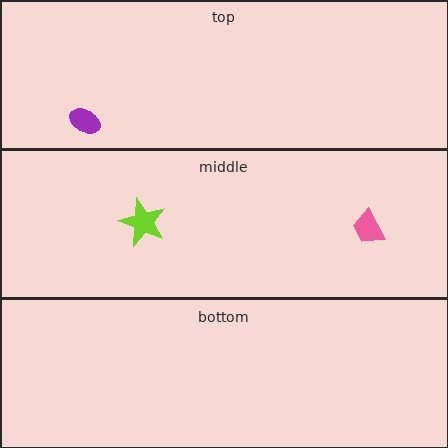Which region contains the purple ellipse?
The top region.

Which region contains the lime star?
The middle region.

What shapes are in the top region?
The purple ellipse.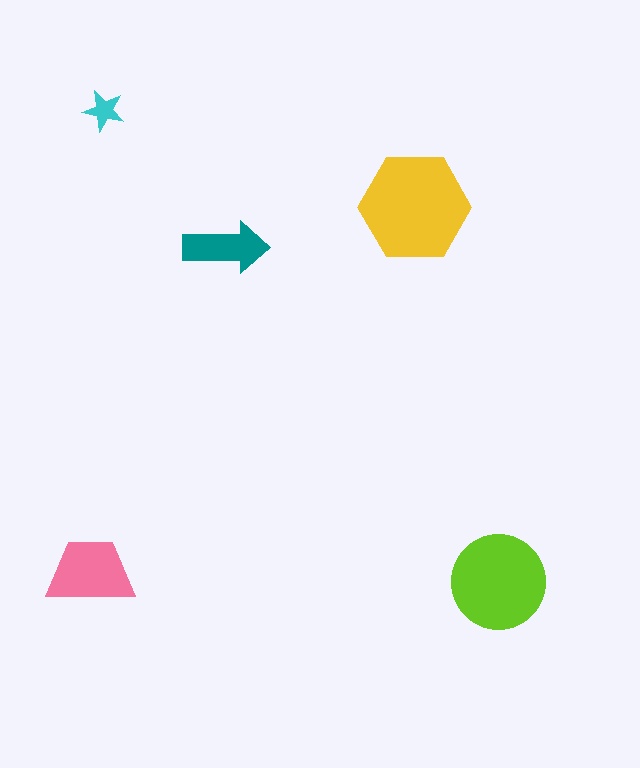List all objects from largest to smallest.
The yellow hexagon, the lime circle, the pink trapezoid, the teal arrow, the cyan star.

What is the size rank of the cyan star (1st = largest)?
5th.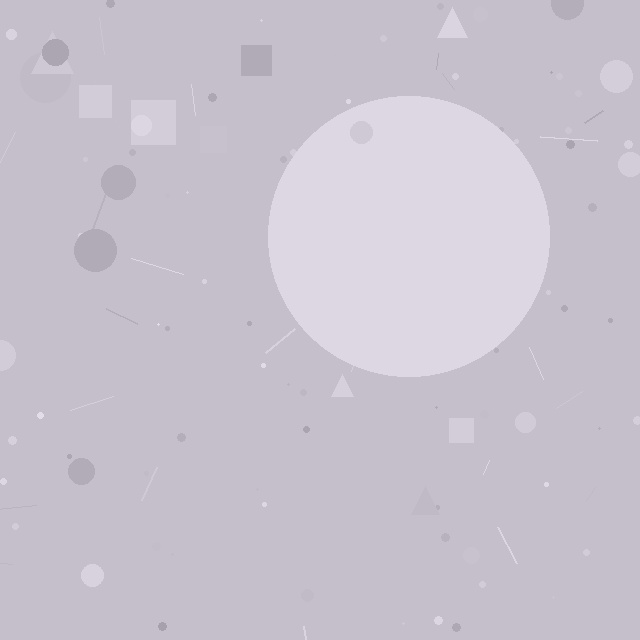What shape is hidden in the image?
A circle is hidden in the image.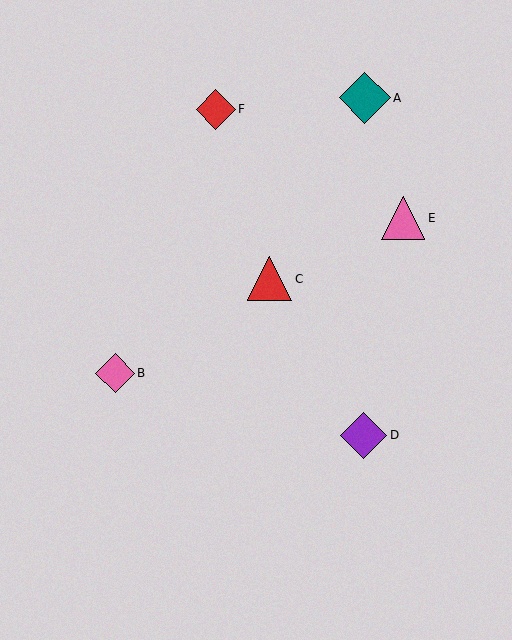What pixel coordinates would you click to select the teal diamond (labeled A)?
Click at (365, 98) to select the teal diamond A.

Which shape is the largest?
The teal diamond (labeled A) is the largest.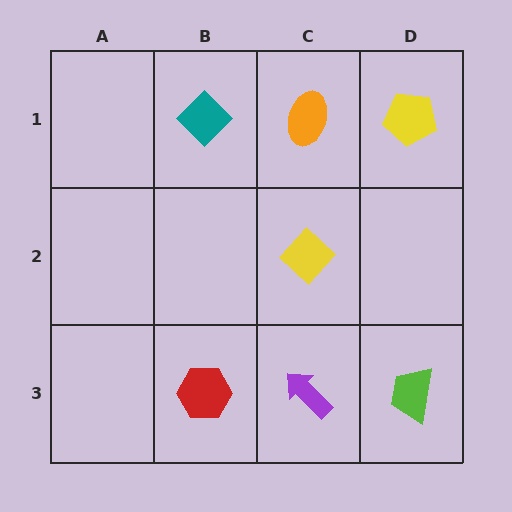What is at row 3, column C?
A purple arrow.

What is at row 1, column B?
A teal diamond.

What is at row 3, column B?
A red hexagon.